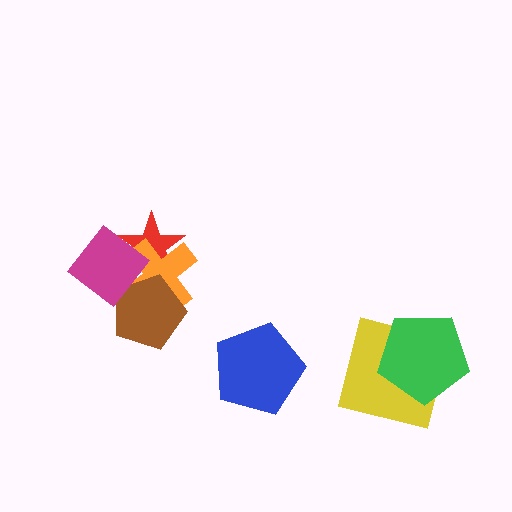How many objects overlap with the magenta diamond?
3 objects overlap with the magenta diamond.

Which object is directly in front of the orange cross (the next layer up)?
The brown pentagon is directly in front of the orange cross.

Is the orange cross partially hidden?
Yes, it is partially covered by another shape.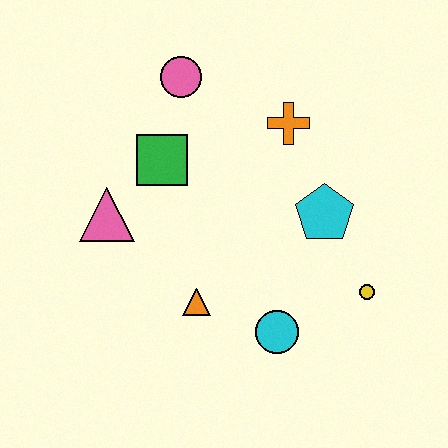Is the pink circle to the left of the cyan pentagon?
Yes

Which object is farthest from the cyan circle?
The pink circle is farthest from the cyan circle.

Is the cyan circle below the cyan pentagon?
Yes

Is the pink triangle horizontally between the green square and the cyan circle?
No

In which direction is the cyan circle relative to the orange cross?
The cyan circle is below the orange cross.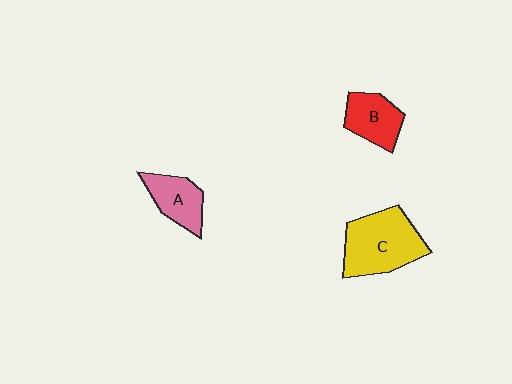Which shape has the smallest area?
Shape A (pink).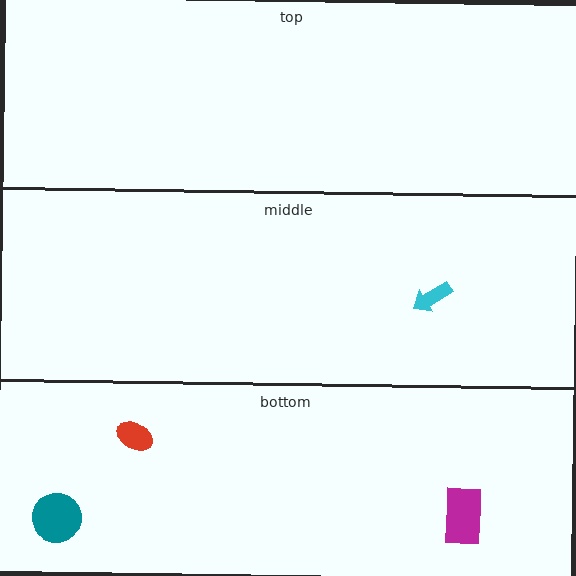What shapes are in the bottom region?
The red ellipse, the magenta rectangle, the teal circle.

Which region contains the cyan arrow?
The middle region.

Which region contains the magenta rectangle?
The bottom region.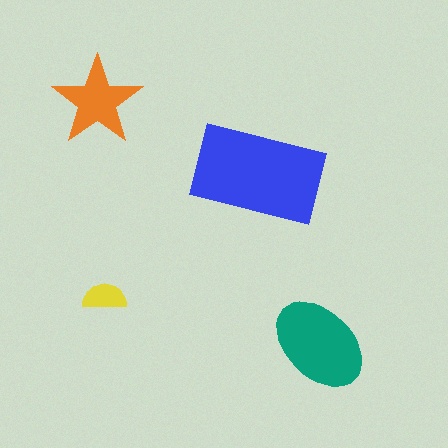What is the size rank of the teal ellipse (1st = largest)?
2nd.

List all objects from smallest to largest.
The yellow semicircle, the orange star, the teal ellipse, the blue rectangle.